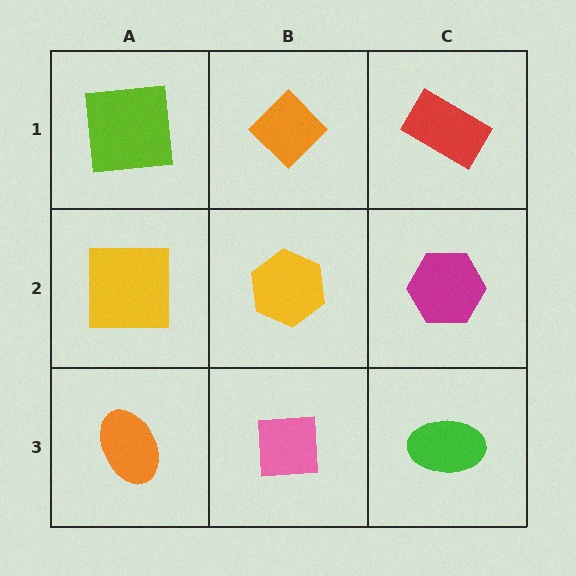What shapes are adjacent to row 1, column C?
A magenta hexagon (row 2, column C), an orange diamond (row 1, column B).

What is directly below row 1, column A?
A yellow square.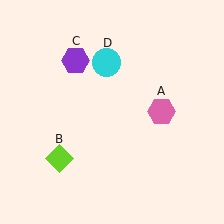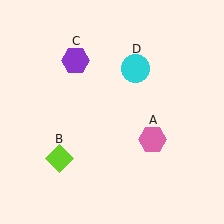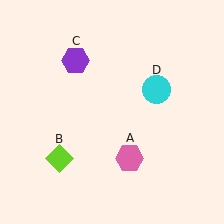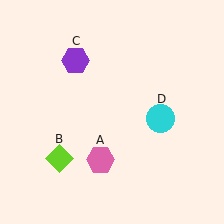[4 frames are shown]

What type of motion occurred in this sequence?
The pink hexagon (object A), cyan circle (object D) rotated clockwise around the center of the scene.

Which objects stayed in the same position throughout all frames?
Lime diamond (object B) and purple hexagon (object C) remained stationary.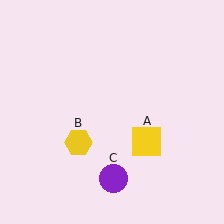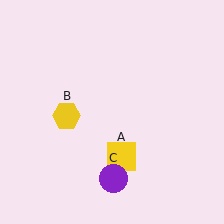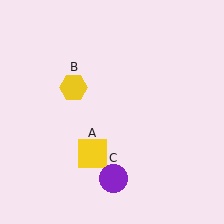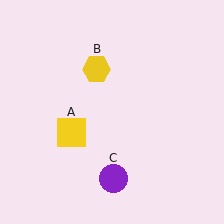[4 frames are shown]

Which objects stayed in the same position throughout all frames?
Purple circle (object C) remained stationary.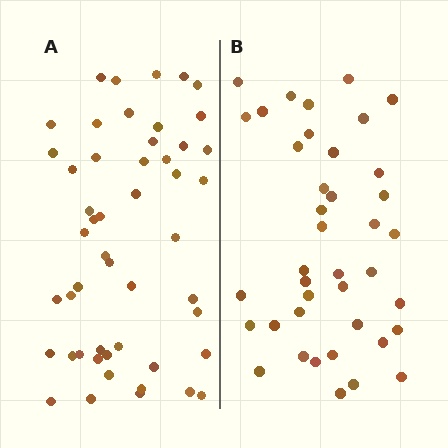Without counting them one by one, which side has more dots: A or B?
Region A (the left region) has more dots.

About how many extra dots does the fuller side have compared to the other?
Region A has roughly 10 or so more dots than region B.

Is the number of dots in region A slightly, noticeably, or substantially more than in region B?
Region A has noticeably more, but not dramatically so. The ratio is roughly 1.2 to 1.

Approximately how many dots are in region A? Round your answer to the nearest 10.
About 50 dots.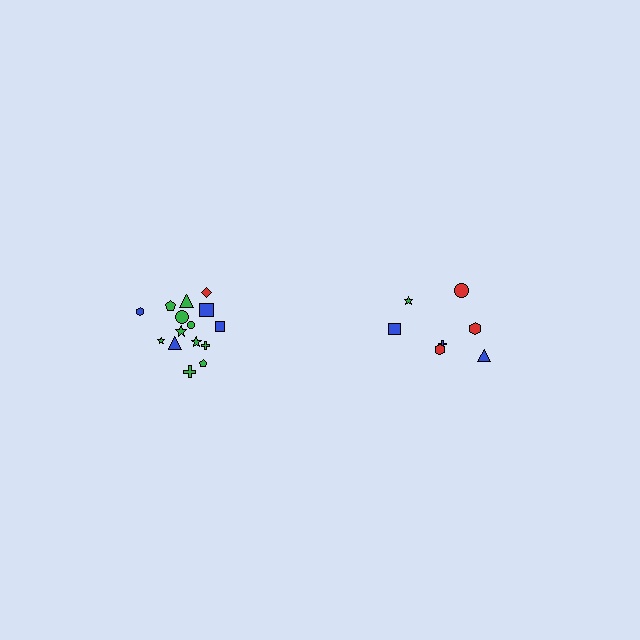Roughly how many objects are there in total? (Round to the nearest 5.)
Roughly 20 objects in total.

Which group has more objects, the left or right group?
The left group.